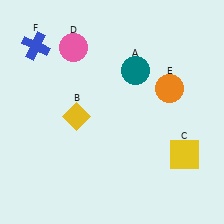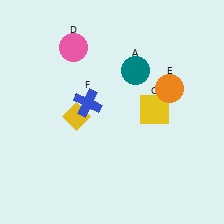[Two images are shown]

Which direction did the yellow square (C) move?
The yellow square (C) moved up.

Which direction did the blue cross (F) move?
The blue cross (F) moved down.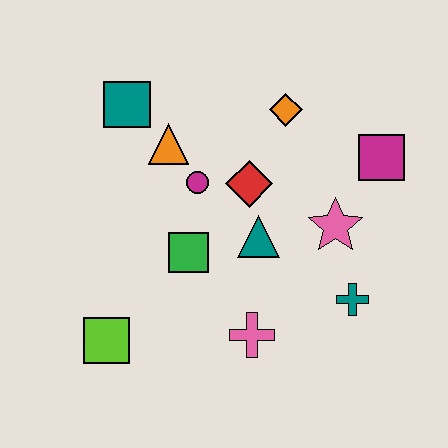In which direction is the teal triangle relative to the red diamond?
The teal triangle is below the red diamond.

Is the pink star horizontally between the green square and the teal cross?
Yes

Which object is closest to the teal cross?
The pink star is closest to the teal cross.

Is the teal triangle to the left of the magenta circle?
No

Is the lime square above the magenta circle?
No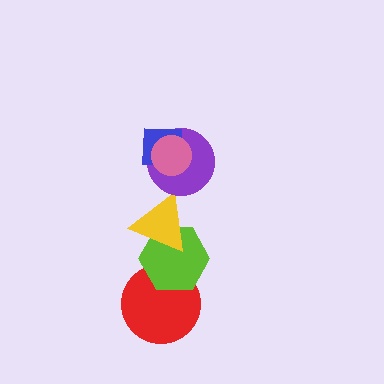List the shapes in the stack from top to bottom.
From top to bottom: the pink circle, the blue square, the purple circle, the yellow triangle, the lime hexagon, the red circle.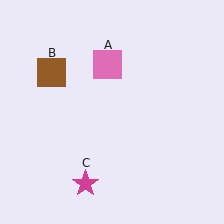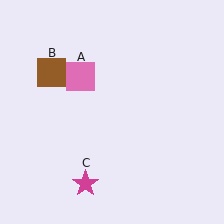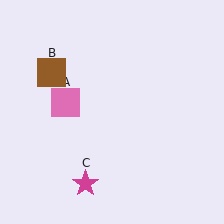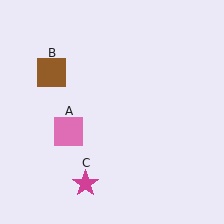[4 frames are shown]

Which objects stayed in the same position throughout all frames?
Brown square (object B) and magenta star (object C) remained stationary.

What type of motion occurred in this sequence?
The pink square (object A) rotated counterclockwise around the center of the scene.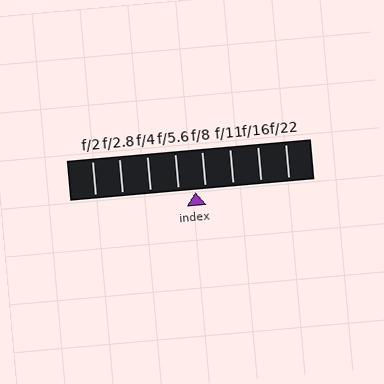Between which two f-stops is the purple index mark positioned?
The index mark is between f/5.6 and f/8.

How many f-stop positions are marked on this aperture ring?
There are 8 f-stop positions marked.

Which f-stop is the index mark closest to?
The index mark is closest to f/8.